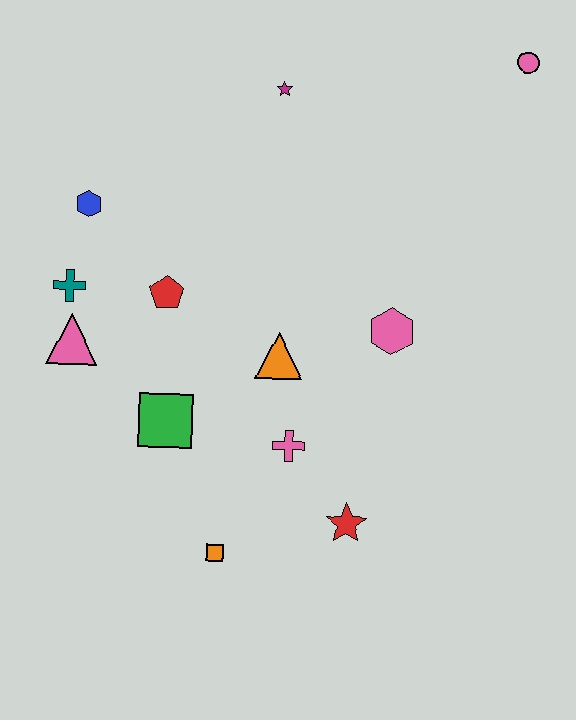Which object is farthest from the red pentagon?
The pink circle is farthest from the red pentagon.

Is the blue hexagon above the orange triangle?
Yes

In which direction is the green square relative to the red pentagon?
The green square is below the red pentagon.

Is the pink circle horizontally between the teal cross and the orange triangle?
No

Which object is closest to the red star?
The pink cross is closest to the red star.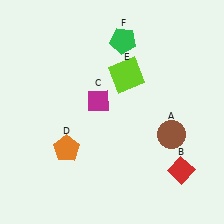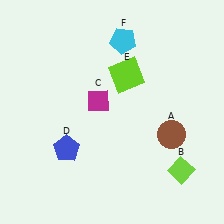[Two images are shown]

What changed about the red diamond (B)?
In Image 1, B is red. In Image 2, it changed to lime.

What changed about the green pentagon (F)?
In Image 1, F is green. In Image 2, it changed to cyan.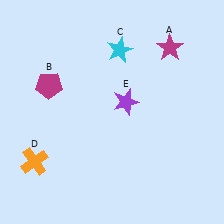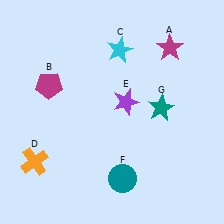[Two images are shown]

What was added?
A teal circle (F), a teal star (G) were added in Image 2.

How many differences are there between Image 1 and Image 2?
There are 2 differences between the two images.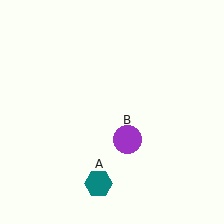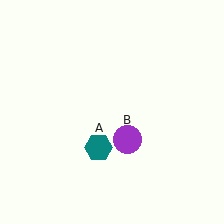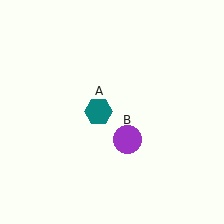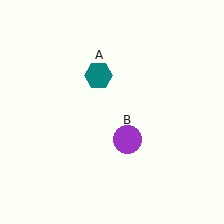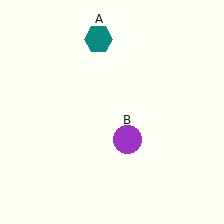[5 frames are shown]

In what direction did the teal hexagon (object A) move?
The teal hexagon (object A) moved up.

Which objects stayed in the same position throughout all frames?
Purple circle (object B) remained stationary.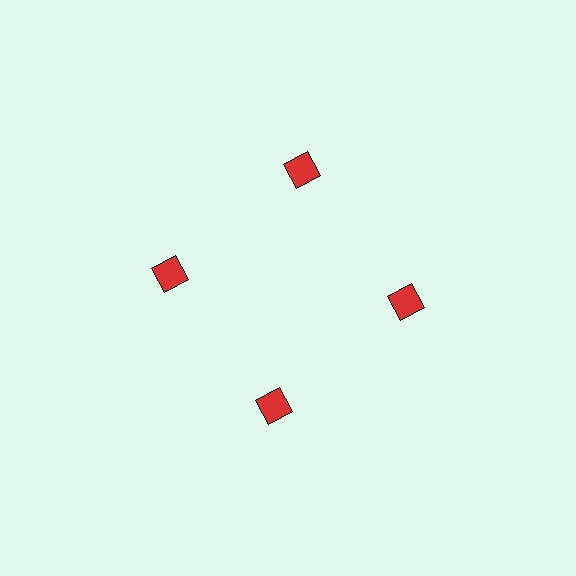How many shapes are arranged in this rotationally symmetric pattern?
There are 4 shapes, arranged in 4 groups of 1.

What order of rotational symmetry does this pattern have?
This pattern has 4-fold rotational symmetry.